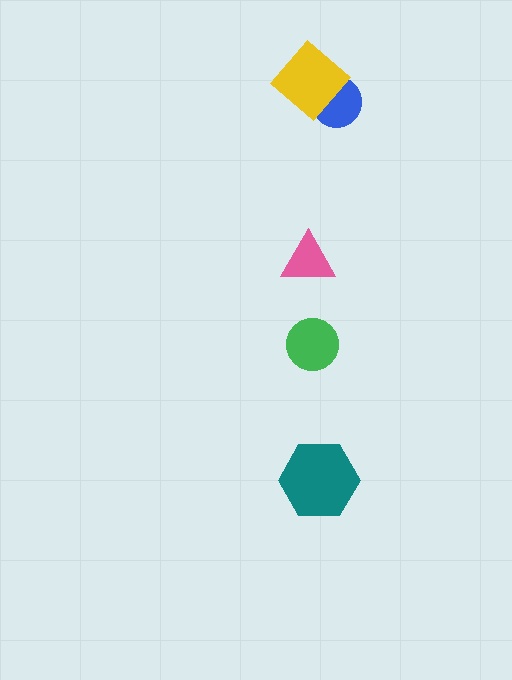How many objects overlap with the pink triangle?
0 objects overlap with the pink triangle.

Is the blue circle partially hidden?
Yes, it is partially covered by another shape.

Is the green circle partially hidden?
No, no other shape covers it.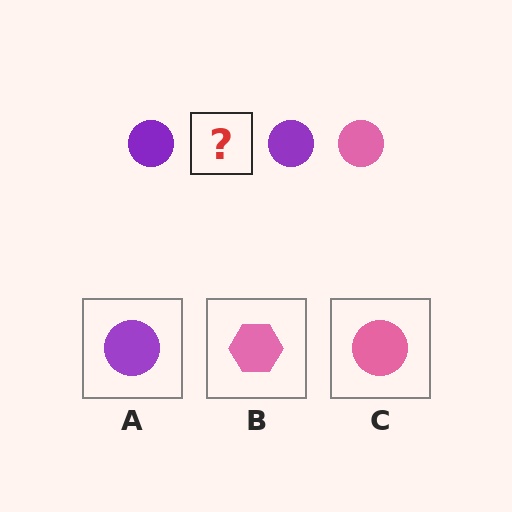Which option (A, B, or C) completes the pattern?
C.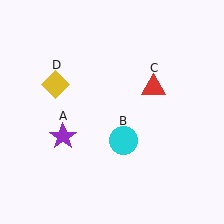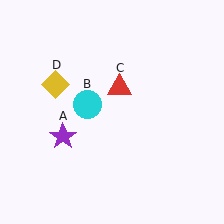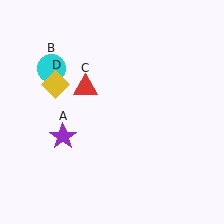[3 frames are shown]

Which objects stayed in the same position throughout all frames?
Purple star (object A) and yellow diamond (object D) remained stationary.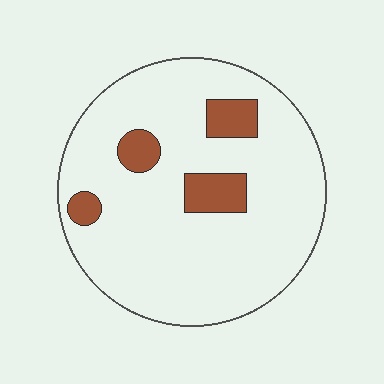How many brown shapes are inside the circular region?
4.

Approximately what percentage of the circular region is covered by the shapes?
Approximately 10%.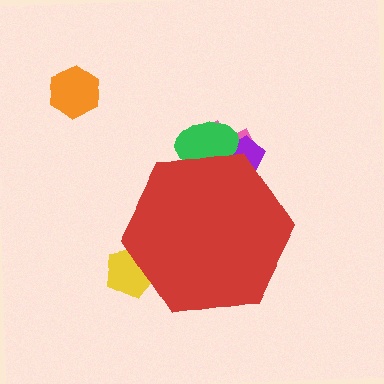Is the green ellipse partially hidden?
Yes, the green ellipse is partially hidden behind the red hexagon.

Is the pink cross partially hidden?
Yes, the pink cross is partially hidden behind the red hexagon.